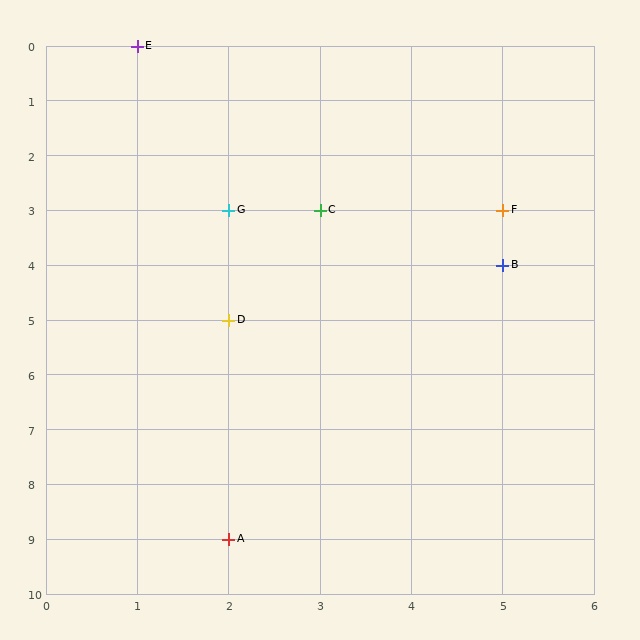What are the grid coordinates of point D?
Point D is at grid coordinates (2, 5).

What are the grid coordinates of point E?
Point E is at grid coordinates (1, 0).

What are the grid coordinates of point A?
Point A is at grid coordinates (2, 9).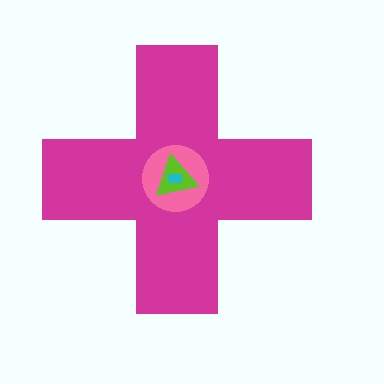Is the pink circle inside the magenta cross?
Yes.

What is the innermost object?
The cyan rectangle.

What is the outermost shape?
The magenta cross.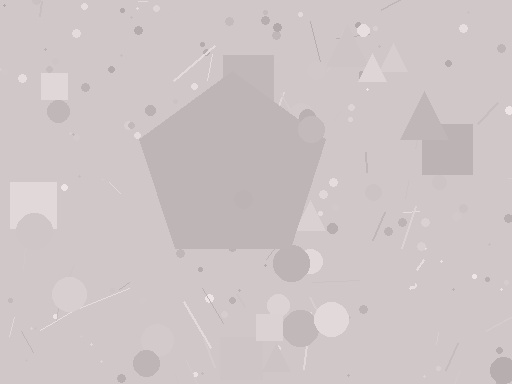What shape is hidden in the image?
A pentagon is hidden in the image.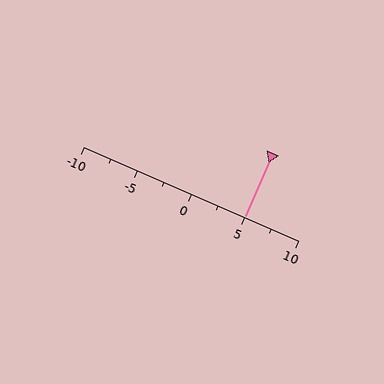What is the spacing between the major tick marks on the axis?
The major ticks are spaced 5 apart.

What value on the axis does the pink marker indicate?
The marker indicates approximately 5.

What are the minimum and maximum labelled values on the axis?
The axis runs from -10 to 10.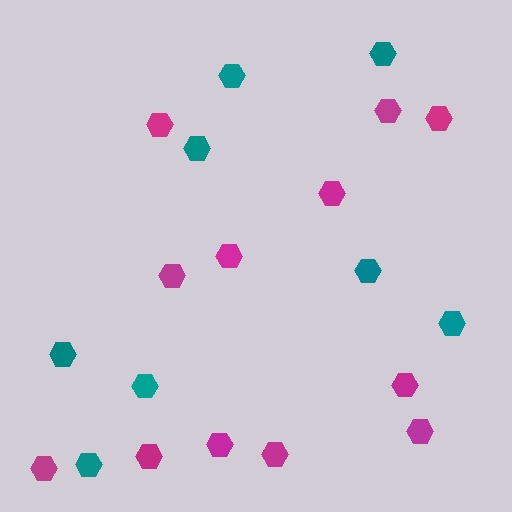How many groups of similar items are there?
There are 2 groups: one group of teal hexagons (8) and one group of magenta hexagons (12).